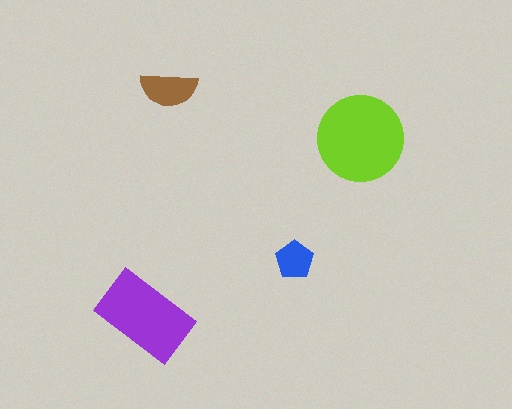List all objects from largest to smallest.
The lime circle, the purple rectangle, the brown semicircle, the blue pentagon.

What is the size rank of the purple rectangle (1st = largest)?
2nd.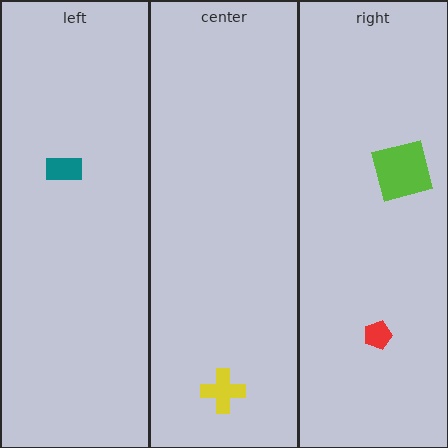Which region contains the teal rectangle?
The left region.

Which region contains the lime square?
The right region.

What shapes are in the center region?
The yellow cross.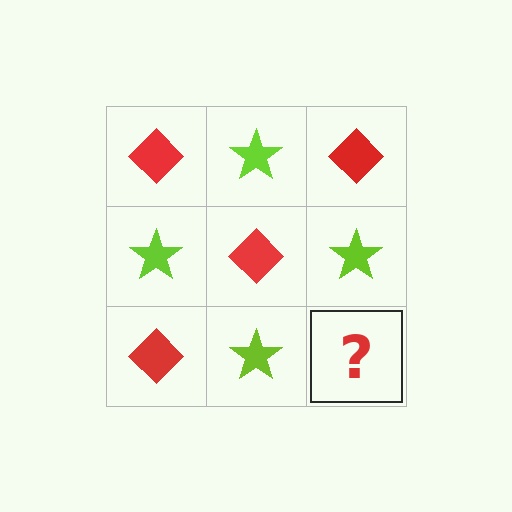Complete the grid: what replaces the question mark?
The question mark should be replaced with a red diamond.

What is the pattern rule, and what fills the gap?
The rule is that it alternates red diamond and lime star in a checkerboard pattern. The gap should be filled with a red diamond.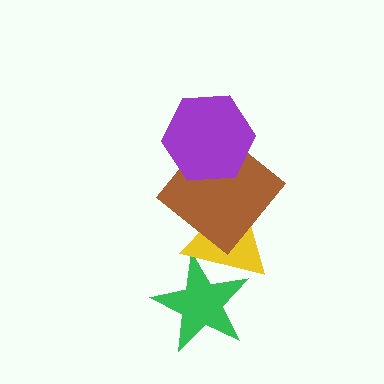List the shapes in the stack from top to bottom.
From top to bottom: the purple hexagon, the brown diamond, the yellow triangle, the green star.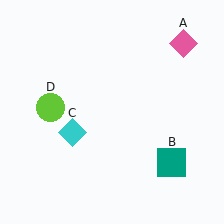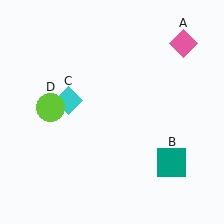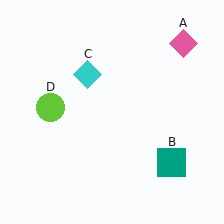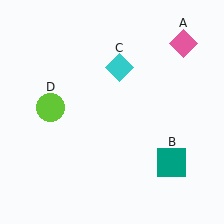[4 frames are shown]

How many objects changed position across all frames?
1 object changed position: cyan diamond (object C).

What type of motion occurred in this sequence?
The cyan diamond (object C) rotated clockwise around the center of the scene.